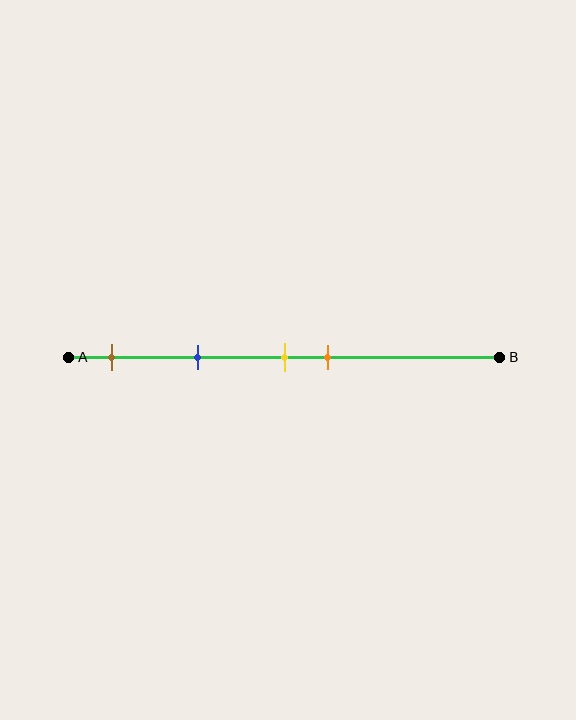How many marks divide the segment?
There are 4 marks dividing the segment.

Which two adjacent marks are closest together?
The yellow and orange marks are the closest adjacent pair.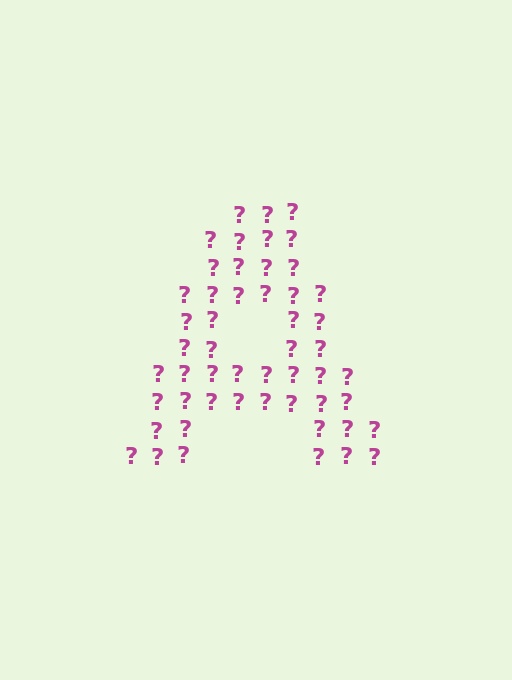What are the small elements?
The small elements are question marks.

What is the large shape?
The large shape is the letter A.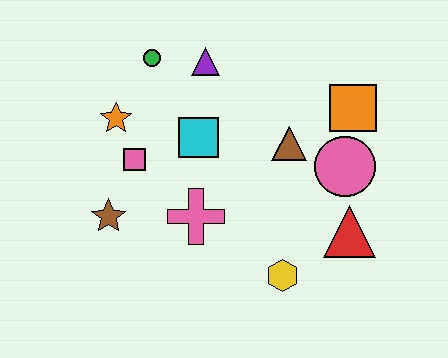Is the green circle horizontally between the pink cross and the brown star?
Yes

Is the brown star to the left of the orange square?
Yes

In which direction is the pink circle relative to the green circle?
The pink circle is to the right of the green circle.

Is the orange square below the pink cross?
No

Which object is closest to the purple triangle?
The green circle is closest to the purple triangle.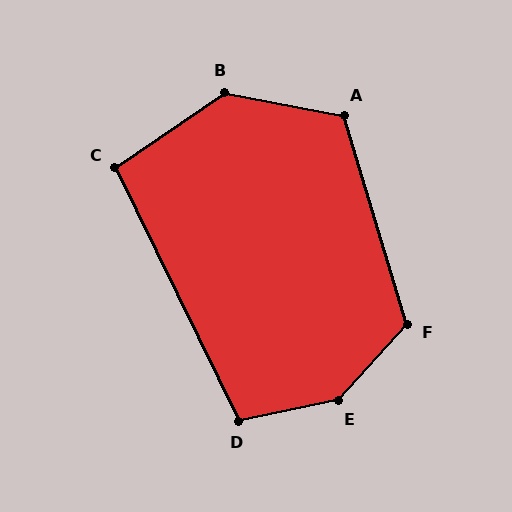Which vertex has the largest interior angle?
E, at approximately 144 degrees.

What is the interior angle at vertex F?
Approximately 121 degrees (obtuse).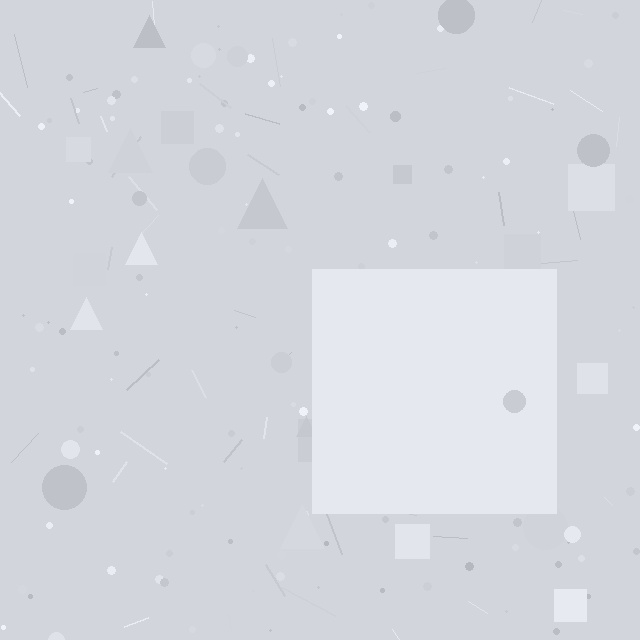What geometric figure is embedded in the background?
A square is embedded in the background.